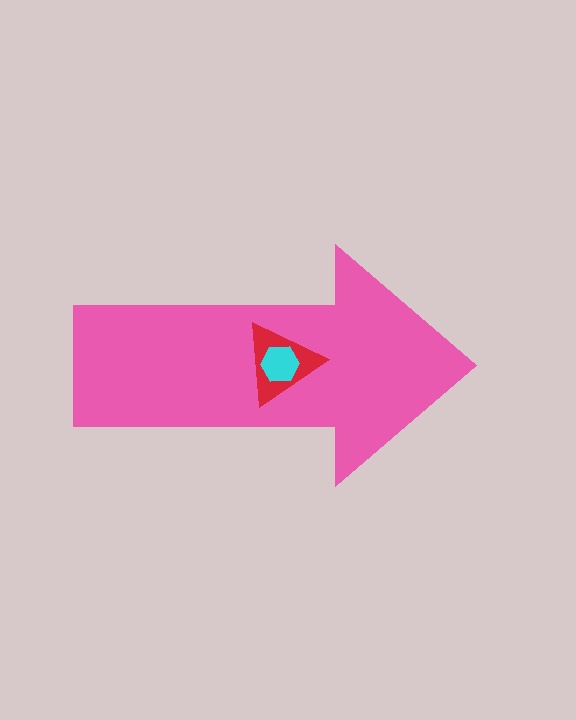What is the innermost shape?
The cyan hexagon.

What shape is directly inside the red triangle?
The cyan hexagon.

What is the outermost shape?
The pink arrow.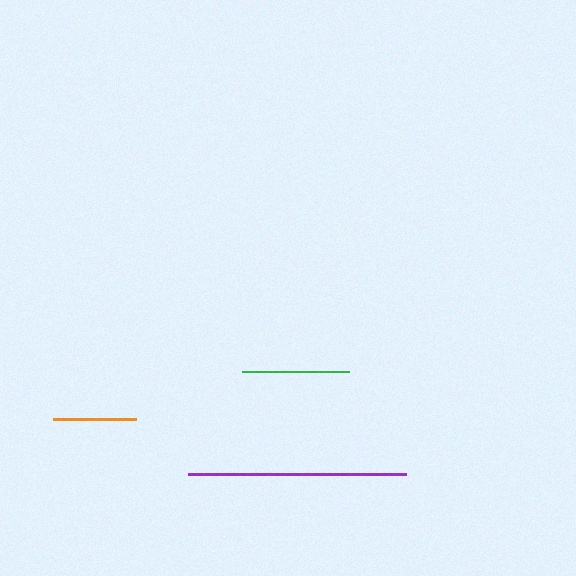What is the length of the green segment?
The green segment is approximately 108 pixels long.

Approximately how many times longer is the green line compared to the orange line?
The green line is approximately 1.3 times the length of the orange line.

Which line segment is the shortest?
The orange line is the shortest at approximately 84 pixels.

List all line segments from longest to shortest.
From longest to shortest: purple, green, orange.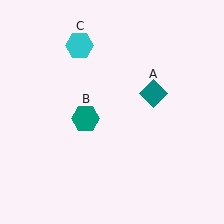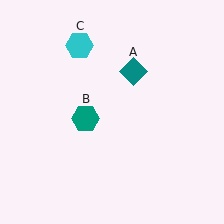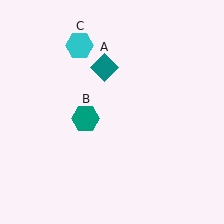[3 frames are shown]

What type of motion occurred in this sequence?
The teal diamond (object A) rotated counterclockwise around the center of the scene.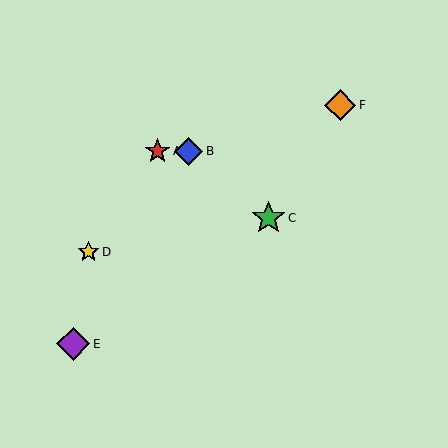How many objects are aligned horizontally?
2 objects (A, B) are aligned horizontally.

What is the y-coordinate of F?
Object F is at y≈105.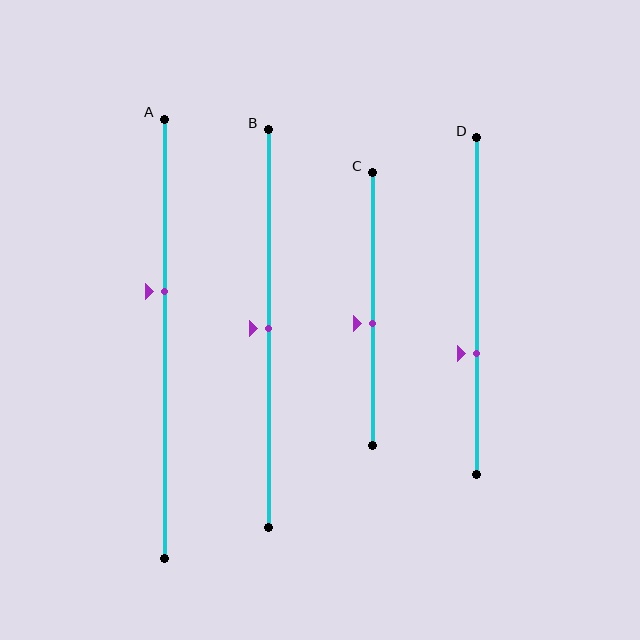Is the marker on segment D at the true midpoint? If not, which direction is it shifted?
No, the marker on segment D is shifted downward by about 14% of the segment length.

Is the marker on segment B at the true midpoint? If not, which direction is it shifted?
Yes, the marker on segment B is at the true midpoint.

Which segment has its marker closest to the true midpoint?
Segment B has its marker closest to the true midpoint.